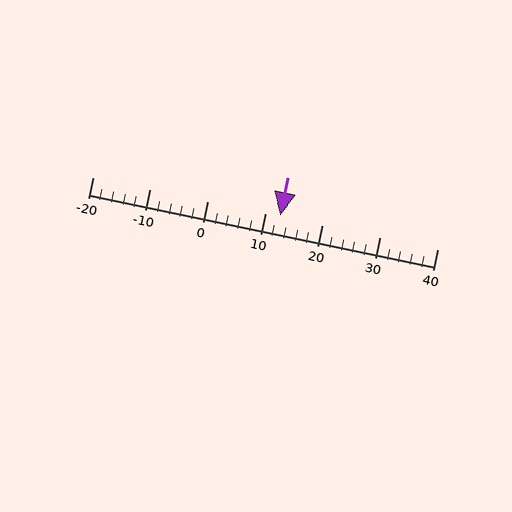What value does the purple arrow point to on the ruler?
The purple arrow points to approximately 13.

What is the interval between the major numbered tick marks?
The major tick marks are spaced 10 units apart.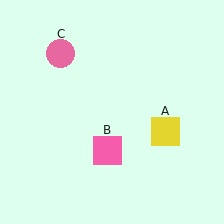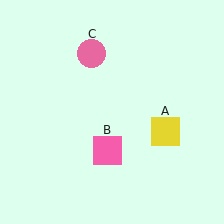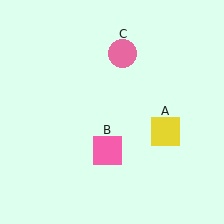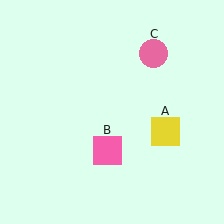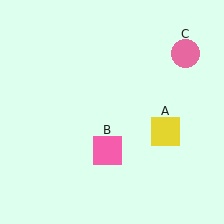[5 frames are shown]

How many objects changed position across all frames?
1 object changed position: pink circle (object C).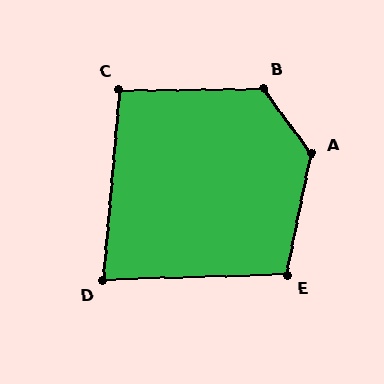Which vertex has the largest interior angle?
A, at approximately 132 degrees.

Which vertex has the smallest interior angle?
D, at approximately 83 degrees.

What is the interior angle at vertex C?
Approximately 95 degrees (obtuse).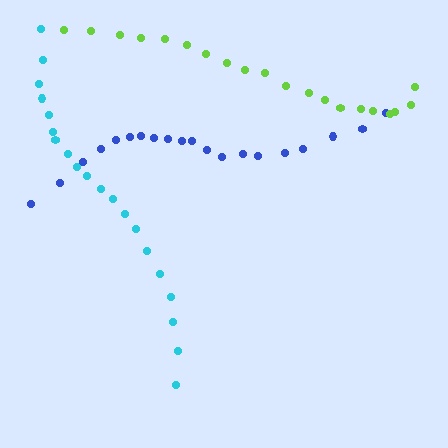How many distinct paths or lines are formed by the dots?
There are 3 distinct paths.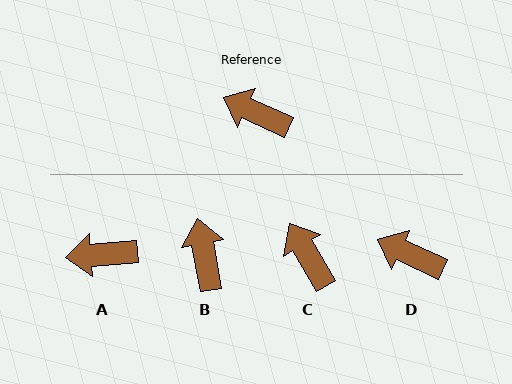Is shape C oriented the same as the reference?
No, it is off by about 35 degrees.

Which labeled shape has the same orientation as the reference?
D.